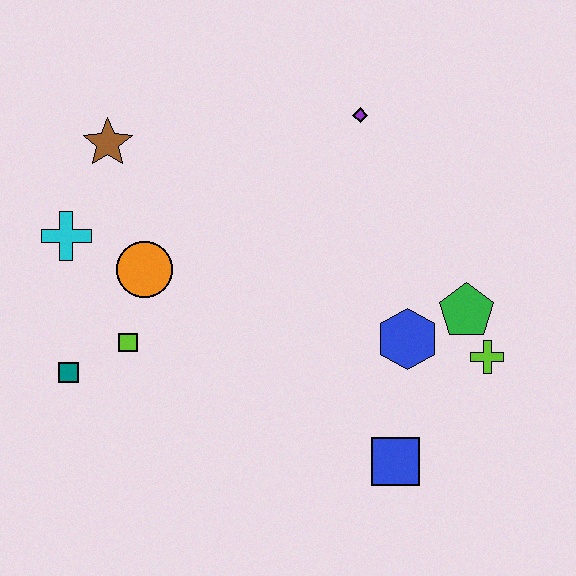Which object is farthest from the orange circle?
The lime cross is farthest from the orange circle.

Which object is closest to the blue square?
The blue hexagon is closest to the blue square.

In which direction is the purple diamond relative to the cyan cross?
The purple diamond is to the right of the cyan cross.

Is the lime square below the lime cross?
No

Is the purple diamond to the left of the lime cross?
Yes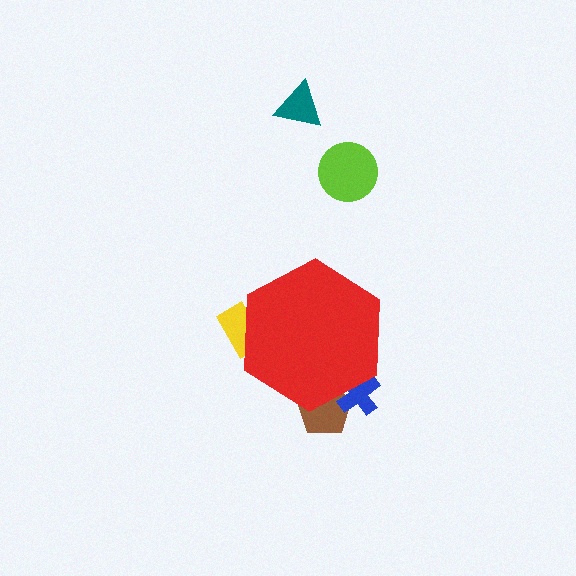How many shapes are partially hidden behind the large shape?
3 shapes are partially hidden.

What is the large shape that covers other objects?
A red hexagon.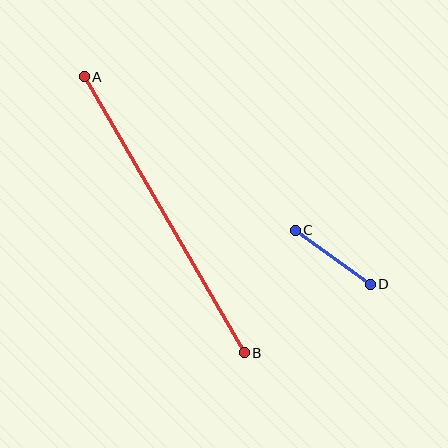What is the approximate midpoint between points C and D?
The midpoint is at approximately (333, 257) pixels.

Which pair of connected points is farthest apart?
Points A and B are farthest apart.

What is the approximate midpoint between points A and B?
The midpoint is at approximately (164, 215) pixels.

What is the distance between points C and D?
The distance is approximately 92 pixels.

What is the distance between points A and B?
The distance is approximately 319 pixels.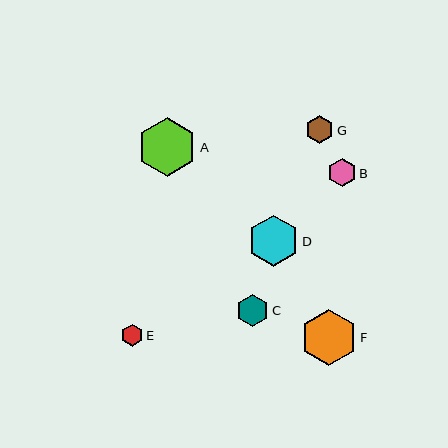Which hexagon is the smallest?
Hexagon E is the smallest with a size of approximately 22 pixels.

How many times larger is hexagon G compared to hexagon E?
Hexagon G is approximately 1.3 times the size of hexagon E.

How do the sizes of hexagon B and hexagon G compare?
Hexagon B and hexagon G are approximately the same size.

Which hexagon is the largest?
Hexagon A is the largest with a size of approximately 59 pixels.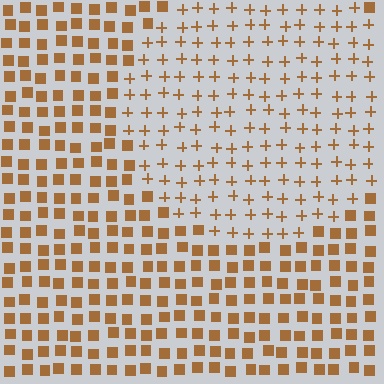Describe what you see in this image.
The image is filled with small brown elements arranged in a uniform grid. A circle-shaped region contains plus signs, while the surrounding area contains squares. The boundary is defined purely by the change in element shape.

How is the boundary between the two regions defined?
The boundary is defined by a change in element shape: plus signs inside vs. squares outside. All elements share the same color and spacing.